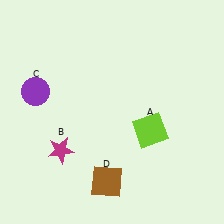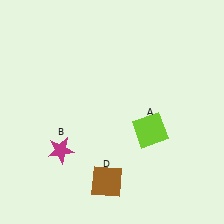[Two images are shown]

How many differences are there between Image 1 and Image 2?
There is 1 difference between the two images.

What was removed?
The purple circle (C) was removed in Image 2.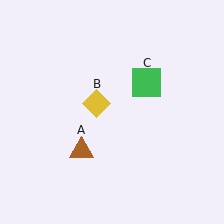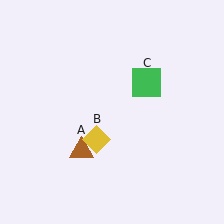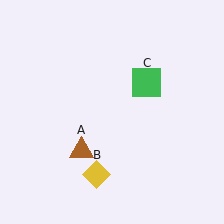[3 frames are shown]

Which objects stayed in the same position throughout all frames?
Brown triangle (object A) and green square (object C) remained stationary.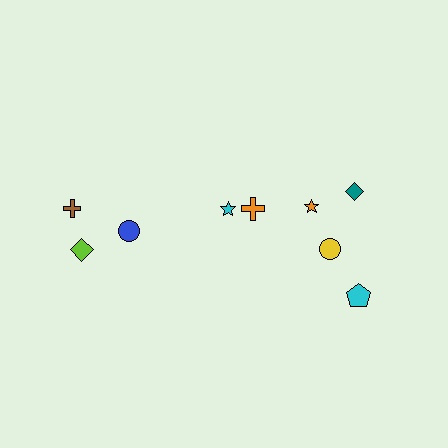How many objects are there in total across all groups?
There are 9 objects.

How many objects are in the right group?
There are 6 objects.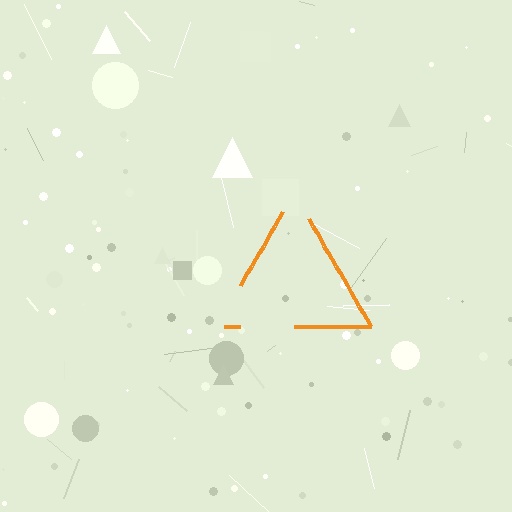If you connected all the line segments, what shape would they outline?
They would outline a triangle.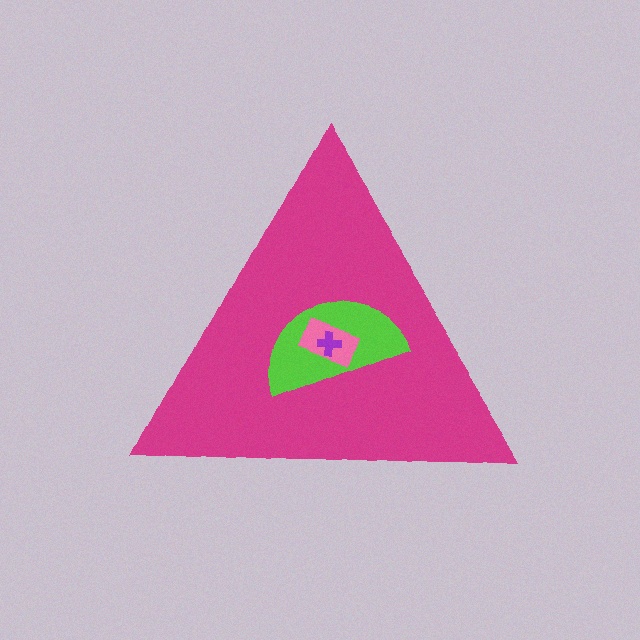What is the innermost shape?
The purple cross.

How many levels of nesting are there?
4.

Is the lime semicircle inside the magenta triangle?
Yes.